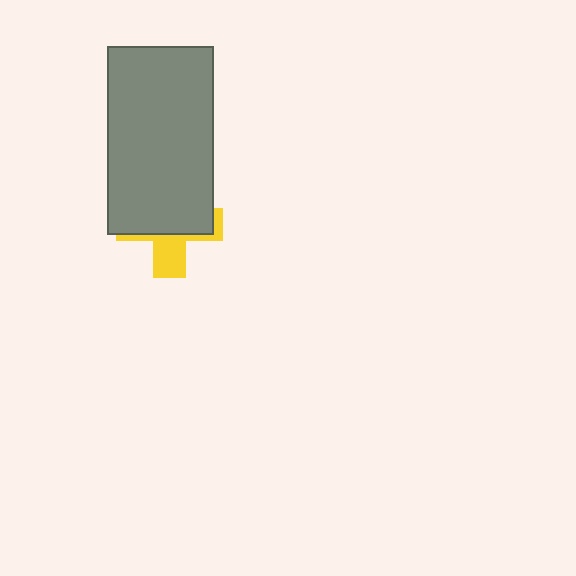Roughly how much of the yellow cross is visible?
A small part of it is visible (roughly 34%).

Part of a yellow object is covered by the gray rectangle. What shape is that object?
It is a cross.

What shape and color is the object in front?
The object in front is a gray rectangle.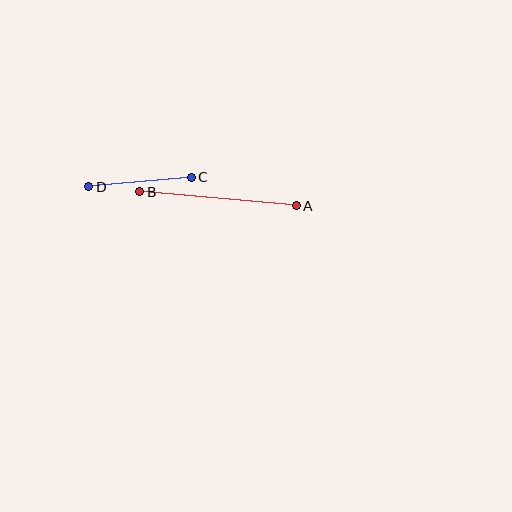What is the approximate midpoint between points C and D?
The midpoint is at approximately (140, 182) pixels.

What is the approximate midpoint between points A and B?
The midpoint is at approximately (218, 199) pixels.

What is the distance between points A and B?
The distance is approximately 157 pixels.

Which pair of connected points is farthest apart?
Points A and B are farthest apart.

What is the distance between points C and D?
The distance is approximately 103 pixels.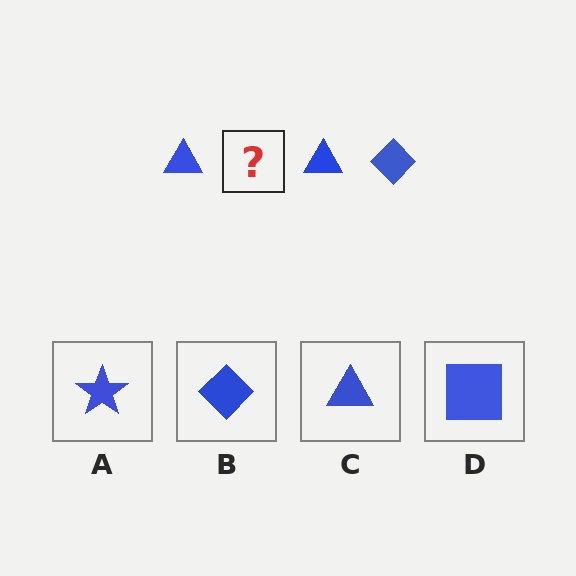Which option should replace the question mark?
Option B.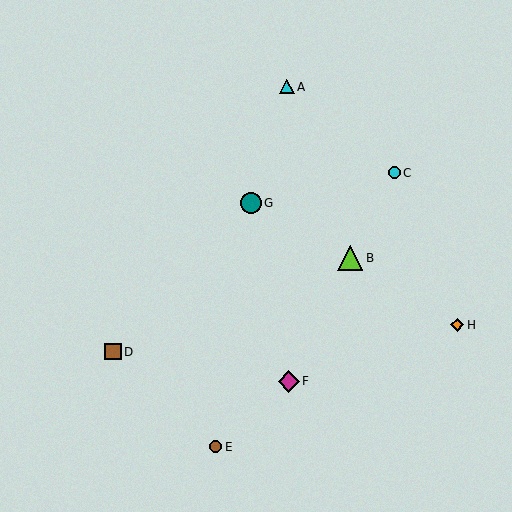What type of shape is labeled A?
Shape A is a cyan triangle.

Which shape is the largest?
The lime triangle (labeled B) is the largest.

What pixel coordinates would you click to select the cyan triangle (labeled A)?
Click at (287, 87) to select the cyan triangle A.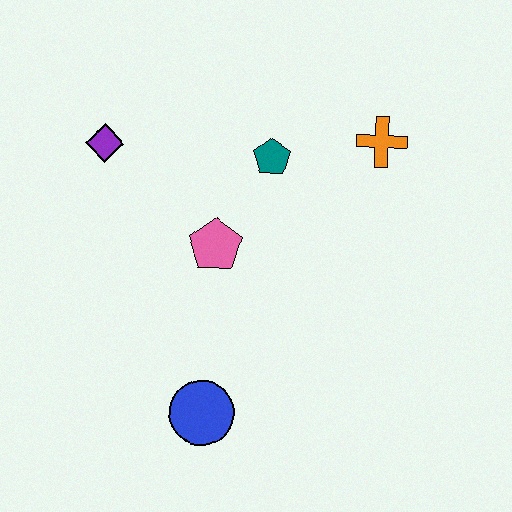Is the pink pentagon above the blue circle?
Yes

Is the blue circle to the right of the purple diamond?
Yes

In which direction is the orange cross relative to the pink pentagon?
The orange cross is to the right of the pink pentagon.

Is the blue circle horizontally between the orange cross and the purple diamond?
Yes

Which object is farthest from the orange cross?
The blue circle is farthest from the orange cross.